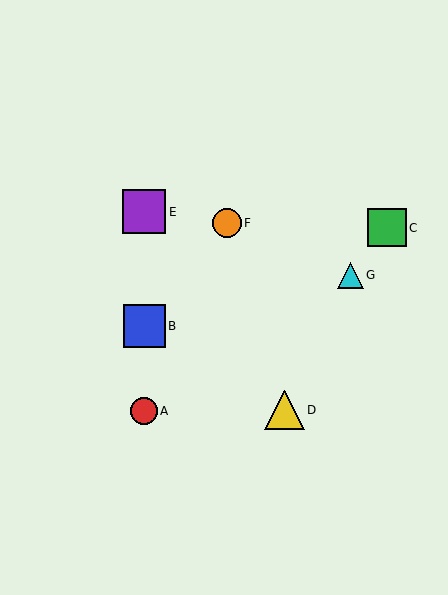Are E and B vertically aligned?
Yes, both are at x≈144.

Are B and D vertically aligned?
No, B is at x≈144 and D is at x≈284.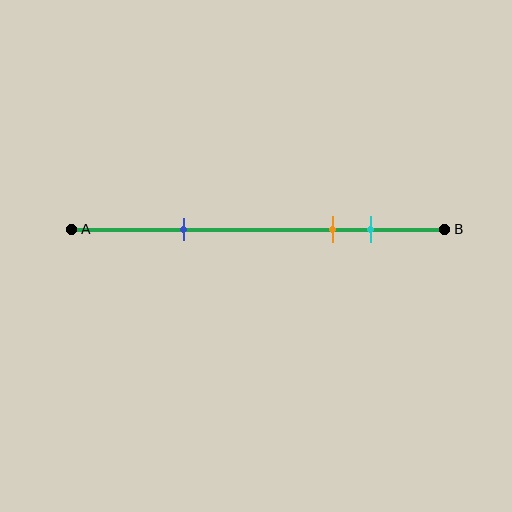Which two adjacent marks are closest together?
The orange and cyan marks are the closest adjacent pair.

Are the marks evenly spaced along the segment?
No, the marks are not evenly spaced.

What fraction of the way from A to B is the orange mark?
The orange mark is approximately 70% (0.7) of the way from A to B.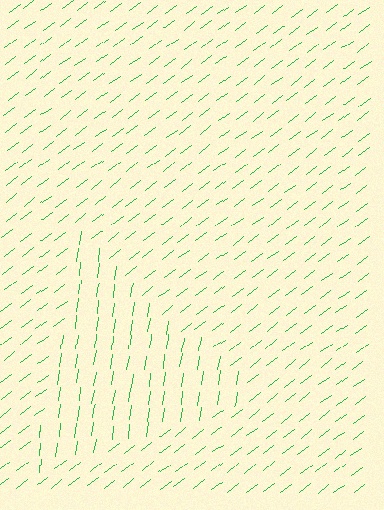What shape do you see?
I see a triangle.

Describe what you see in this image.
The image is filled with small green line segments. A triangle region in the image has lines oriented differently from the surrounding lines, creating a visible texture boundary.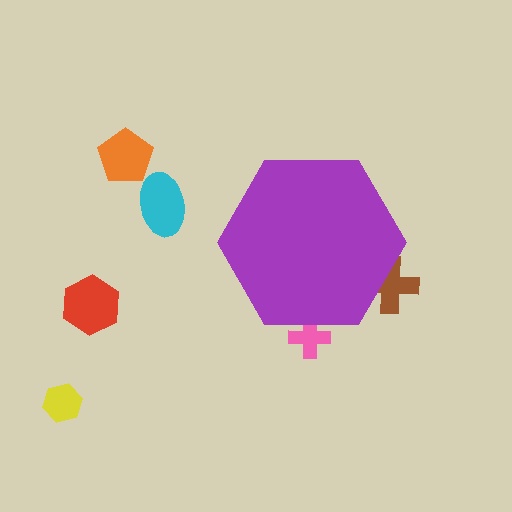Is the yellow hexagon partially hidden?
No, the yellow hexagon is fully visible.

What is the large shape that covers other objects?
A purple hexagon.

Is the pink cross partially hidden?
Yes, the pink cross is partially hidden behind the purple hexagon.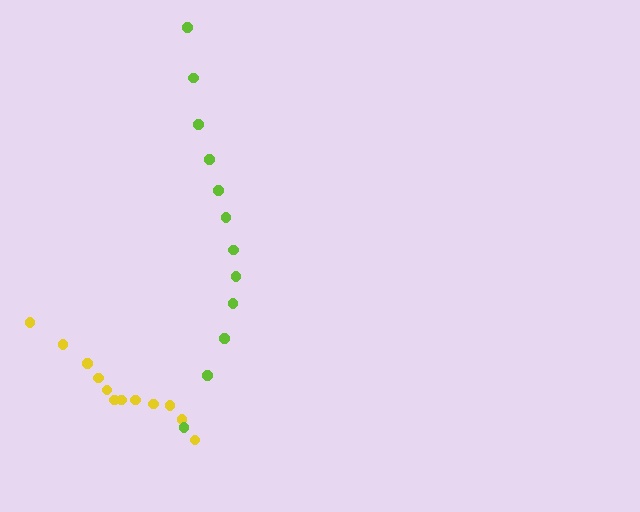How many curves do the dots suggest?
There are 2 distinct paths.